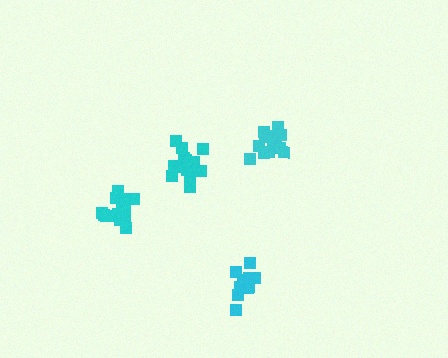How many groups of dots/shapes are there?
There are 4 groups.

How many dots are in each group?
Group 1: 16 dots, Group 2: 11 dots, Group 3: 14 dots, Group 4: 14 dots (55 total).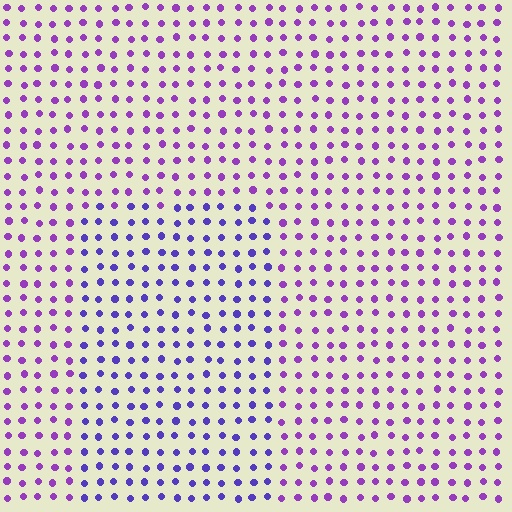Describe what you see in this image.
The image is filled with small purple elements in a uniform arrangement. A rectangle-shaped region is visible where the elements are tinted to a slightly different hue, forming a subtle color boundary.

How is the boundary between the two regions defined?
The boundary is defined purely by a slight shift in hue (about 31 degrees). Spacing, size, and orientation are identical on both sides.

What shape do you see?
I see a rectangle.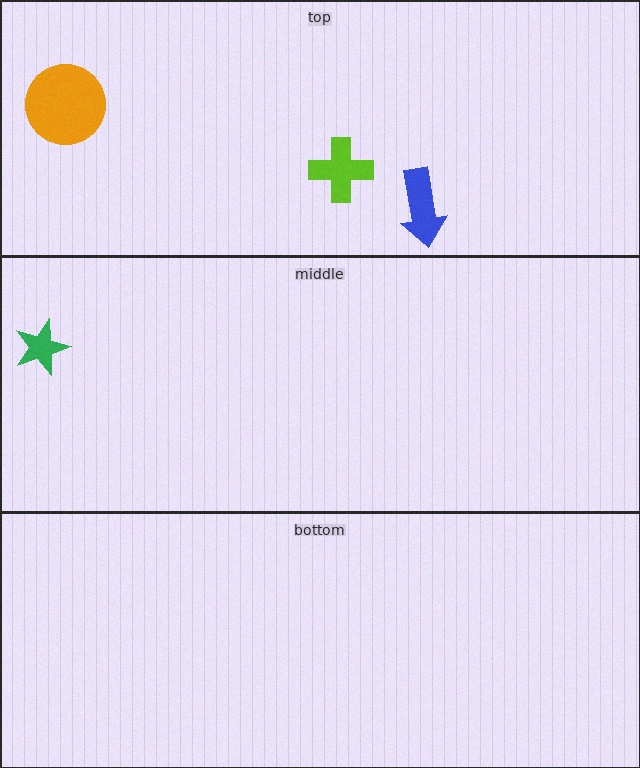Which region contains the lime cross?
The top region.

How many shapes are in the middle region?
1.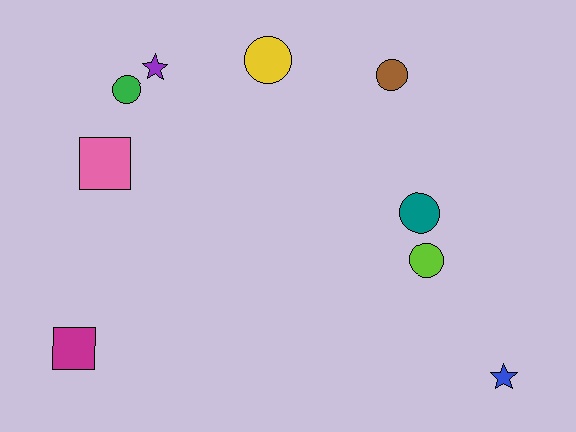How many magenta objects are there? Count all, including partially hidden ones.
There is 1 magenta object.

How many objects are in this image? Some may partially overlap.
There are 9 objects.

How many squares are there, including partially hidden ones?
There are 2 squares.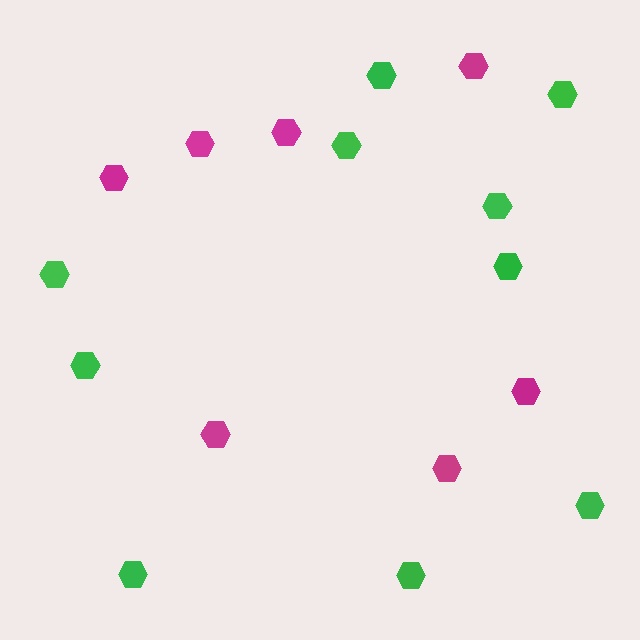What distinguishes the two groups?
There are 2 groups: one group of green hexagons (10) and one group of magenta hexagons (7).